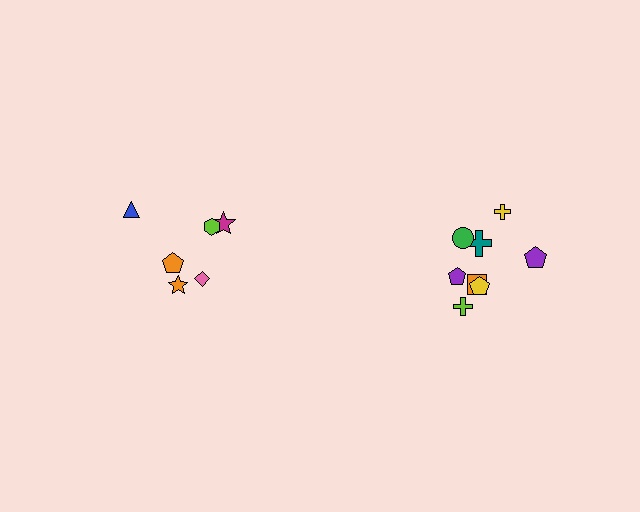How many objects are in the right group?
There are 8 objects.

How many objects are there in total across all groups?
There are 14 objects.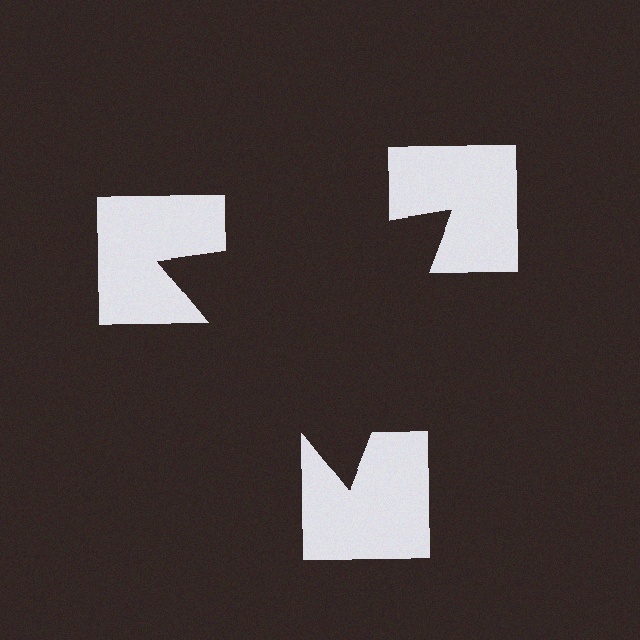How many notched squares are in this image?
There are 3 — one at each vertex of the illusory triangle.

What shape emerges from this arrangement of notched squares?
An illusory triangle — its edges are inferred from the aligned wedge cuts in the notched squares, not physically drawn.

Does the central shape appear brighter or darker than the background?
It typically appears slightly darker than the background, even though no actual brightness change is drawn.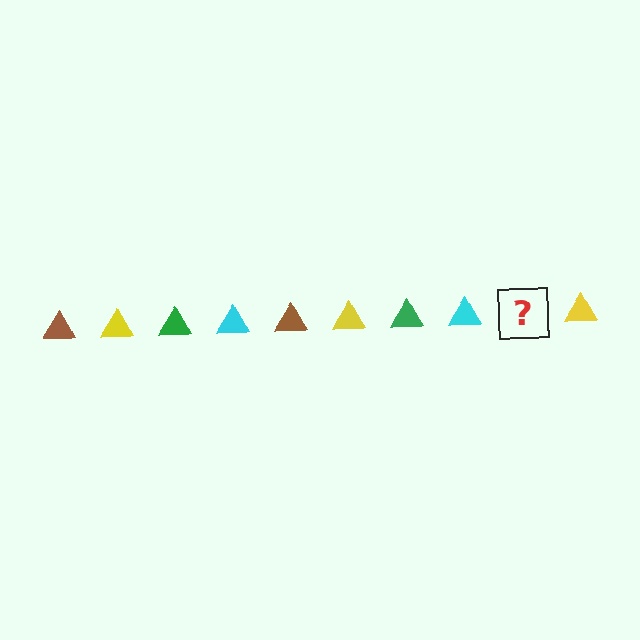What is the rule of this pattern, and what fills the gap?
The rule is that the pattern cycles through brown, yellow, green, cyan triangles. The gap should be filled with a brown triangle.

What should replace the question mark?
The question mark should be replaced with a brown triangle.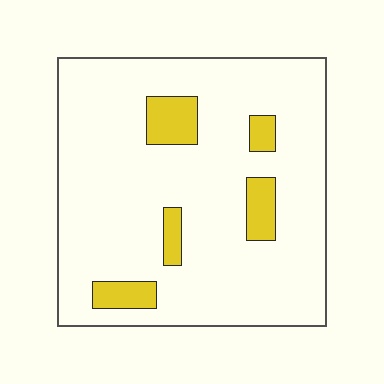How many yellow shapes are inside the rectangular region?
5.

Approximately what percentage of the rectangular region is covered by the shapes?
Approximately 10%.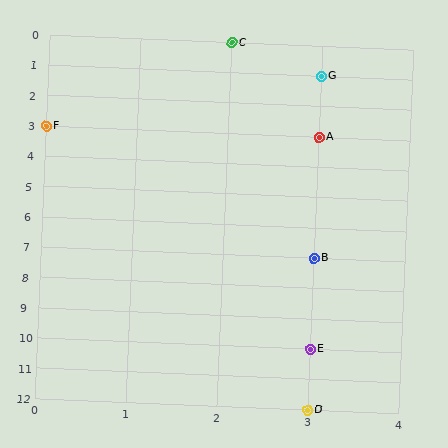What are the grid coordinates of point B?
Point B is at grid coordinates (3, 7).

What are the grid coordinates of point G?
Point G is at grid coordinates (3, 1).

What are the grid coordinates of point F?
Point F is at grid coordinates (0, 3).